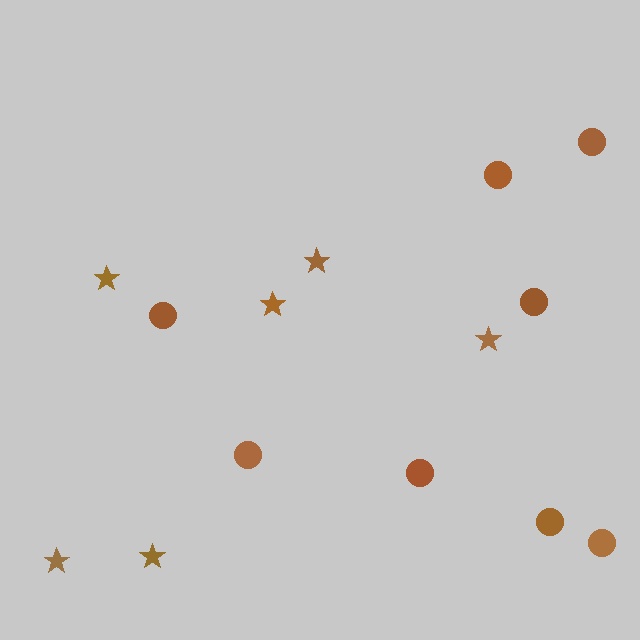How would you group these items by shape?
There are 2 groups: one group of circles (8) and one group of stars (6).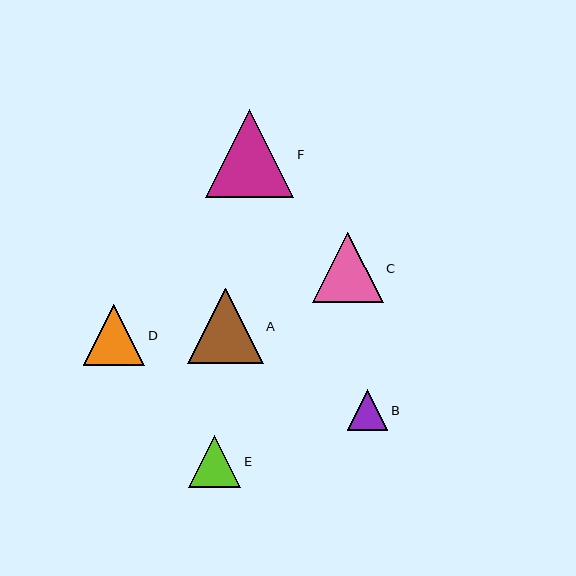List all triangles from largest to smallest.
From largest to smallest: F, A, C, D, E, B.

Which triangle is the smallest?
Triangle B is the smallest with a size of approximately 41 pixels.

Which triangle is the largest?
Triangle F is the largest with a size of approximately 88 pixels.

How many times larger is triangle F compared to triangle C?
Triangle F is approximately 1.3 times the size of triangle C.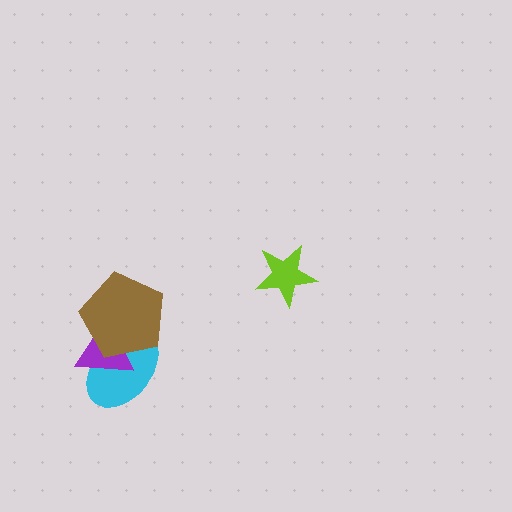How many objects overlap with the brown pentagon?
2 objects overlap with the brown pentagon.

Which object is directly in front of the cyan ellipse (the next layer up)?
The purple triangle is directly in front of the cyan ellipse.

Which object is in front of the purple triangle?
The brown pentagon is in front of the purple triangle.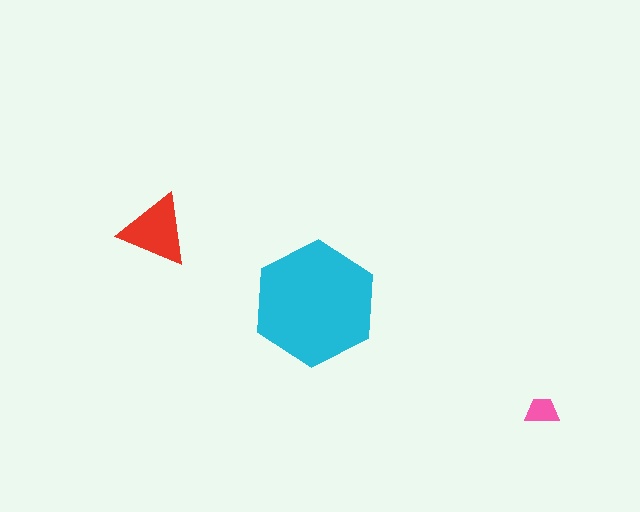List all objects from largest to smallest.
The cyan hexagon, the red triangle, the pink trapezoid.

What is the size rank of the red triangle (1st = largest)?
2nd.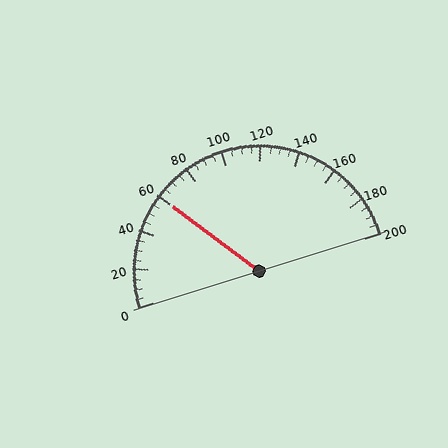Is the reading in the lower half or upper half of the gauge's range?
The reading is in the lower half of the range (0 to 200).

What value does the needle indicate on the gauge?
The needle indicates approximately 60.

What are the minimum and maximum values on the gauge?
The gauge ranges from 0 to 200.